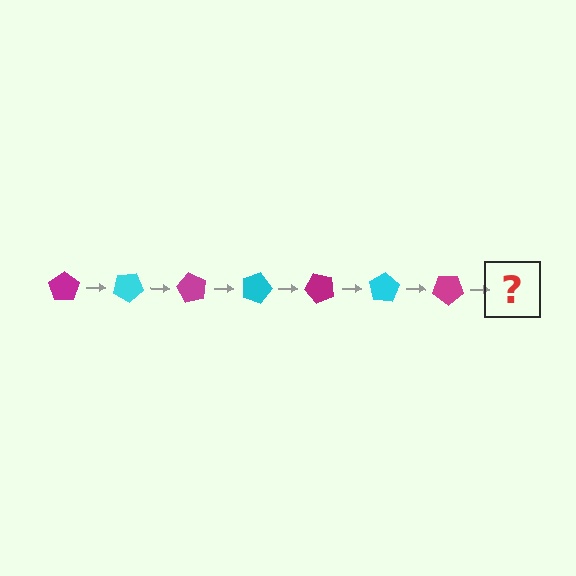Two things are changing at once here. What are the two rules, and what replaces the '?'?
The two rules are that it rotates 30 degrees each step and the color cycles through magenta and cyan. The '?' should be a cyan pentagon, rotated 210 degrees from the start.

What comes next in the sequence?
The next element should be a cyan pentagon, rotated 210 degrees from the start.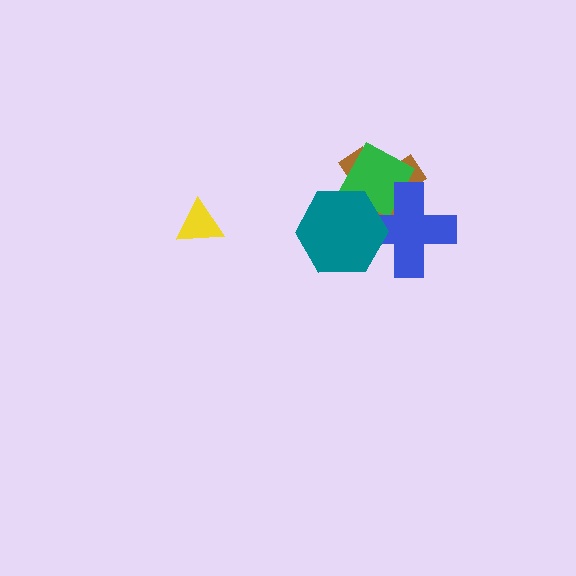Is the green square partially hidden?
Yes, it is partially covered by another shape.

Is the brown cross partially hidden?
Yes, it is partially covered by another shape.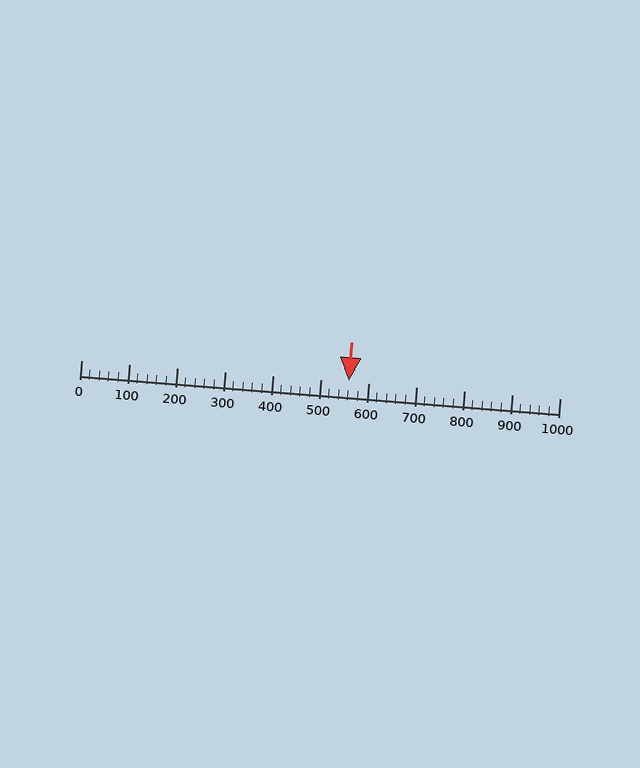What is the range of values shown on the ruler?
The ruler shows values from 0 to 1000.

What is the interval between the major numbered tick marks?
The major tick marks are spaced 100 units apart.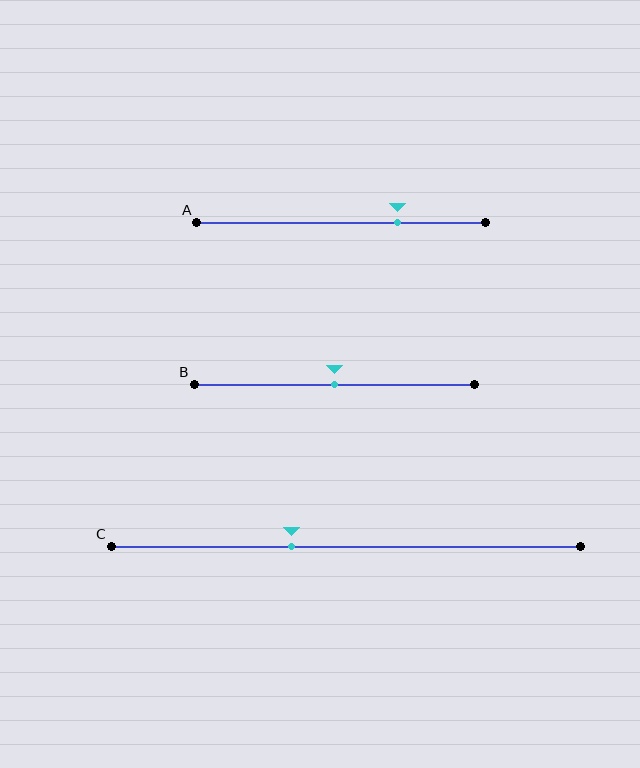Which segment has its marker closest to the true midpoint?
Segment B has its marker closest to the true midpoint.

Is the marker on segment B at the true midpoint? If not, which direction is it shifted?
Yes, the marker on segment B is at the true midpoint.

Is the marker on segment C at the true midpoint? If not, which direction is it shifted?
No, the marker on segment C is shifted to the left by about 12% of the segment length.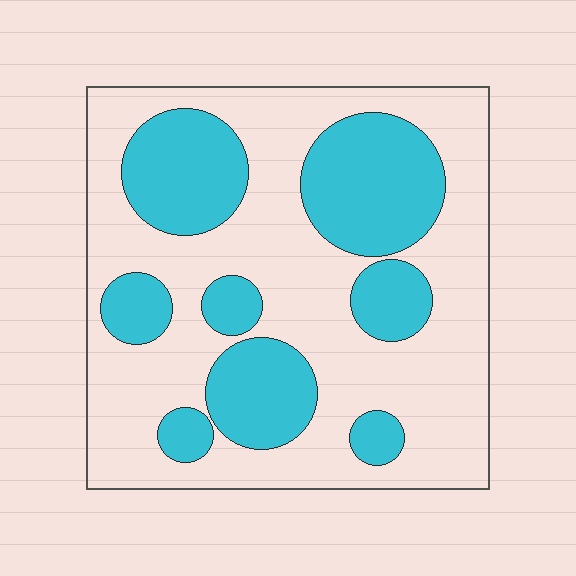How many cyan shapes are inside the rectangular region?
8.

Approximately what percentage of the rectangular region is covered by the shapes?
Approximately 35%.